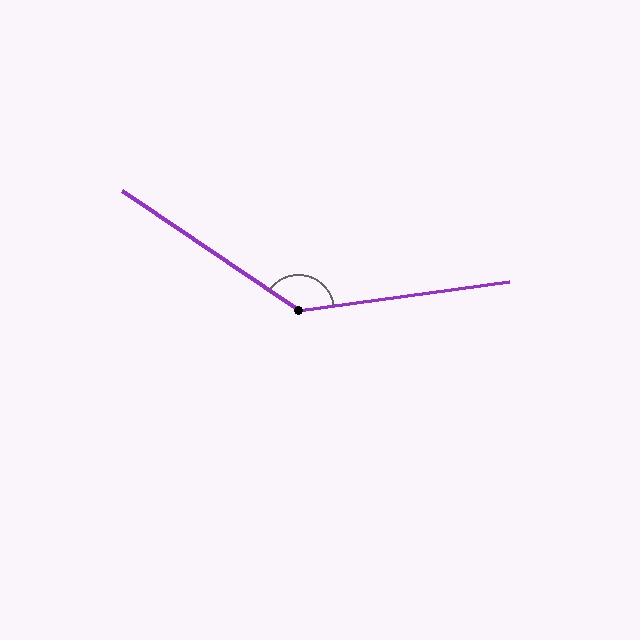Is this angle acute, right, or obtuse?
It is obtuse.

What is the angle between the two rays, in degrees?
Approximately 138 degrees.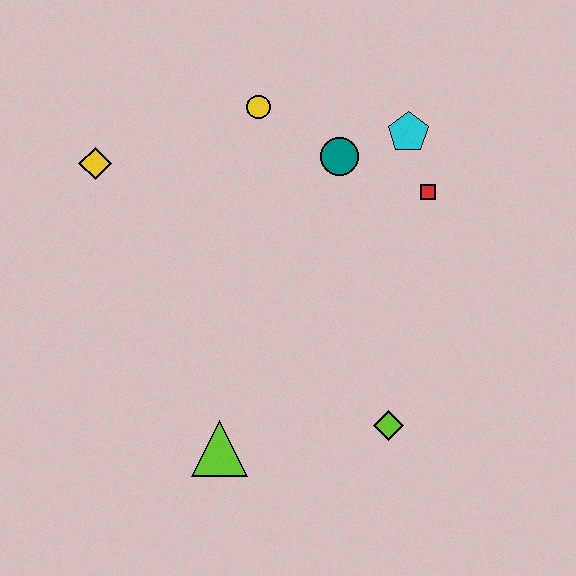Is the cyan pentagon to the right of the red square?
No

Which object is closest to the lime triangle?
The lime diamond is closest to the lime triangle.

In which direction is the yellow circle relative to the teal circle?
The yellow circle is to the left of the teal circle.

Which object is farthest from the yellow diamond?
The lime diamond is farthest from the yellow diamond.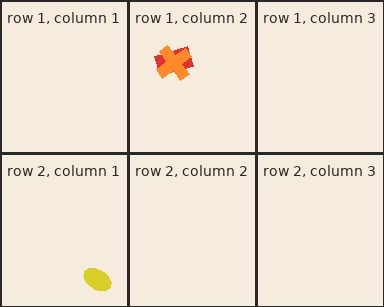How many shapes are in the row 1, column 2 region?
2.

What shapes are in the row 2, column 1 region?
The yellow ellipse.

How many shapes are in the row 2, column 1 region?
1.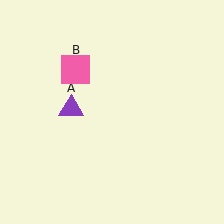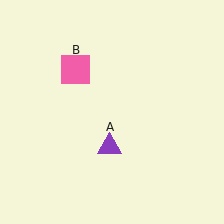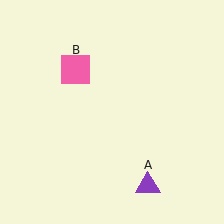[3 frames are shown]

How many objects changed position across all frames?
1 object changed position: purple triangle (object A).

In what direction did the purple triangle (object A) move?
The purple triangle (object A) moved down and to the right.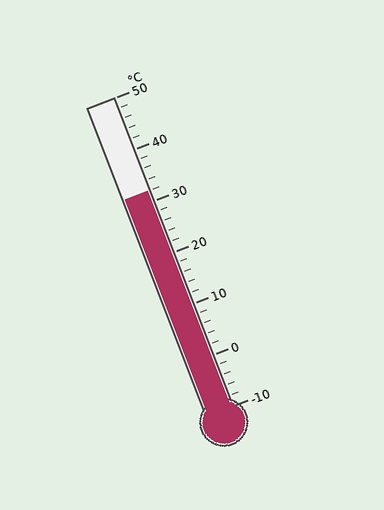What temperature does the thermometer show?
The thermometer shows approximately 32°C.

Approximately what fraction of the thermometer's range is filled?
The thermometer is filled to approximately 70% of its range.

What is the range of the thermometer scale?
The thermometer scale ranges from -10°C to 50°C.